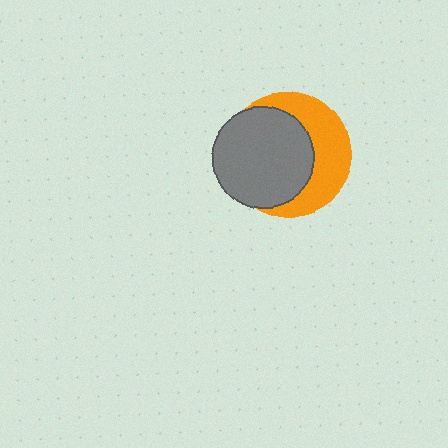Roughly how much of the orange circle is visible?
A small part of it is visible (roughly 42%).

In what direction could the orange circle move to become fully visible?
The orange circle could move right. That would shift it out from behind the gray circle entirely.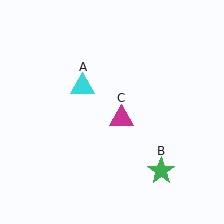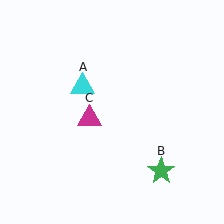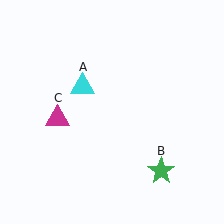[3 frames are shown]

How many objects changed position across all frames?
1 object changed position: magenta triangle (object C).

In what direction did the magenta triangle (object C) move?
The magenta triangle (object C) moved left.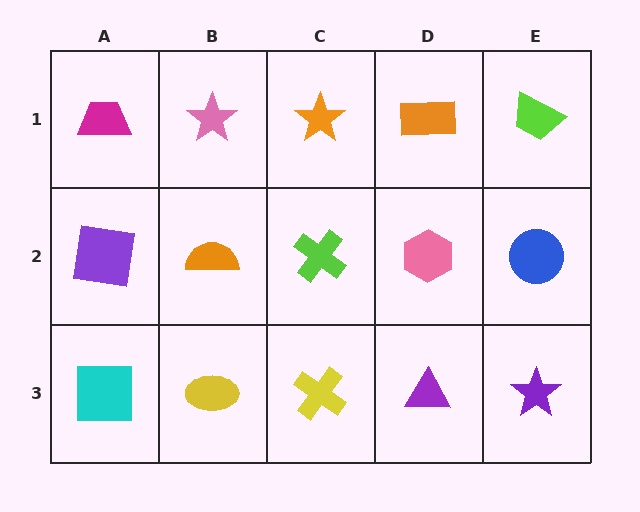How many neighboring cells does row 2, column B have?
4.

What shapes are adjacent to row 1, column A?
A purple square (row 2, column A), a pink star (row 1, column B).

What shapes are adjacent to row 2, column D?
An orange rectangle (row 1, column D), a purple triangle (row 3, column D), a lime cross (row 2, column C), a blue circle (row 2, column E).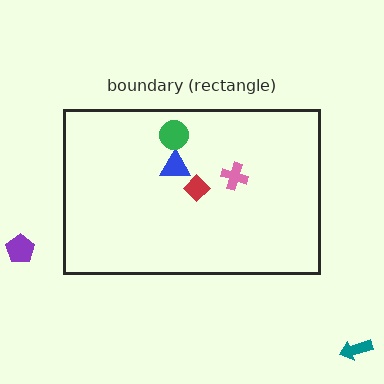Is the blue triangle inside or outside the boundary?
Inside.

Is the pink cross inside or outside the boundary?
Inside.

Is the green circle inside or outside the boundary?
Inside.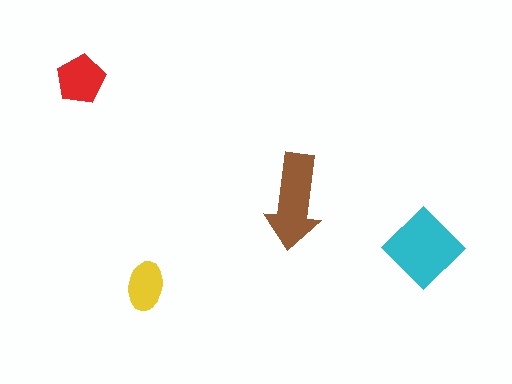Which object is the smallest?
The yellow ellipse.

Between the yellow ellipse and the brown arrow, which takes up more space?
The brown arrow.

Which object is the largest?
The cyan diamond.